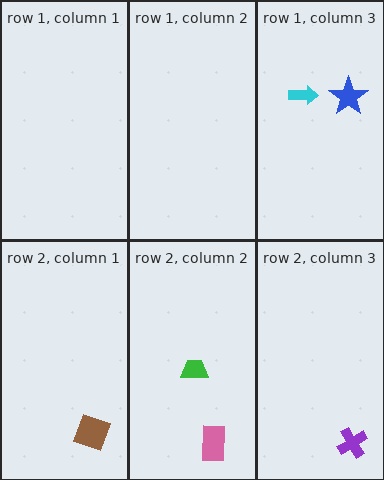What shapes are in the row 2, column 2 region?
The green trapezoid, the pink rectangle.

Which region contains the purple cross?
The row 2, column 3 region.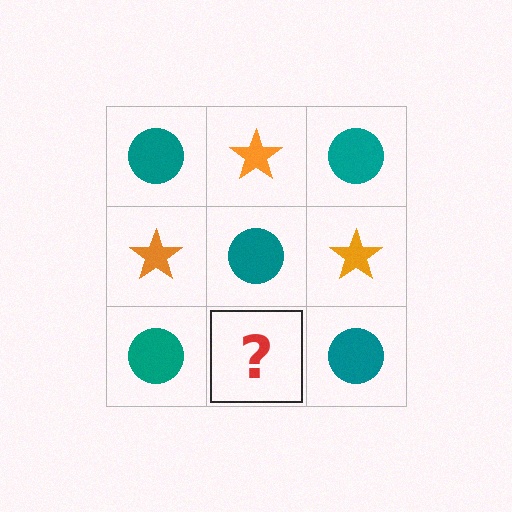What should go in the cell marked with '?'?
The missing cell should contain an orange star.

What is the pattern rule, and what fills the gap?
The rule is that it alternates teal circle and orange star in a checkerboard pattern. The gap should be filled with an orange star.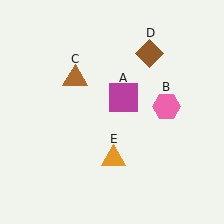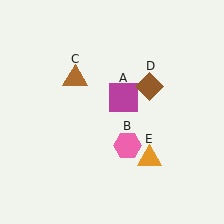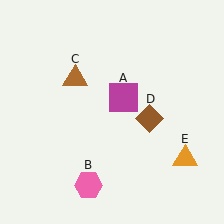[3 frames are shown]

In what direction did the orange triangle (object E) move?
The orange triangle (object E) moved right.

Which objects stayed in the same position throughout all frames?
Magenta square (object A) and brown triangle (object C) remained stationary.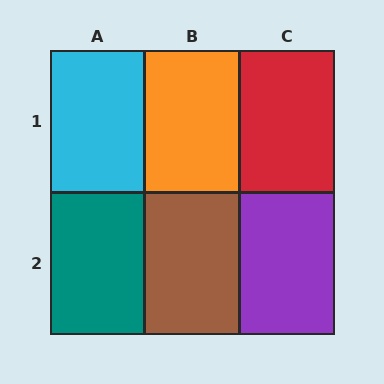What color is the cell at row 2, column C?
Purple.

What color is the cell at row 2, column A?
Teal.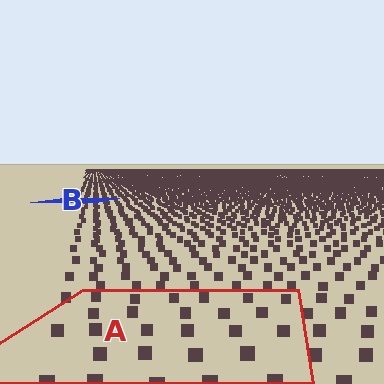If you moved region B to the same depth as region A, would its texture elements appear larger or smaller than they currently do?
They would appear larger. At a closer depth, the same texture elements are projected at a bigger on-screen size.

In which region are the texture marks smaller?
The texture marks are smaller in region B, because it is farther away.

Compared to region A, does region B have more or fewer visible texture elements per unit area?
Region B has more texture elements per unit area — they are packed more densely because it is farther away.